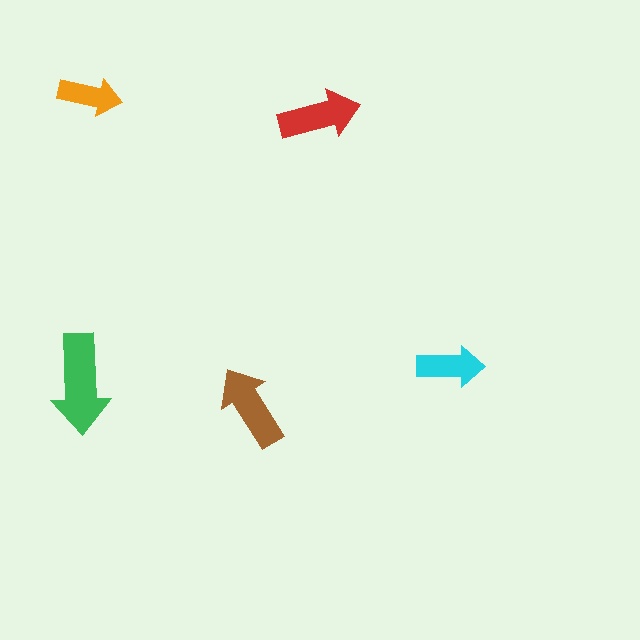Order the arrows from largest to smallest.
the green one, the brown one, the red one, the cyan one, the orange one.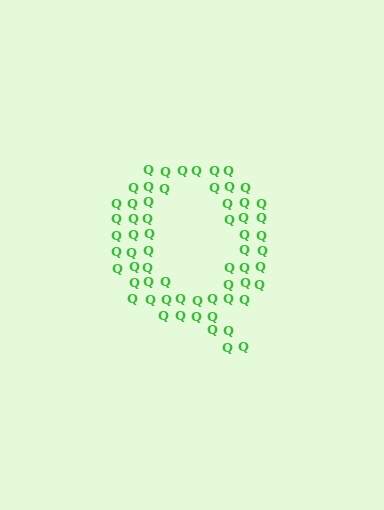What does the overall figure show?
The overall figure shows the letter Q.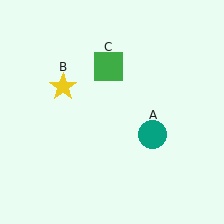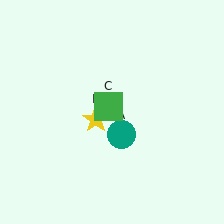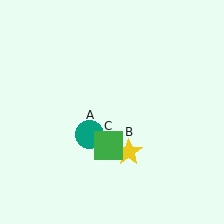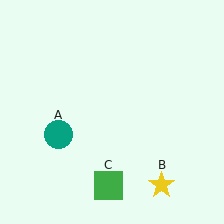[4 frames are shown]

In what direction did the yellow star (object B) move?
The yellow star (object B) moved down and to the right.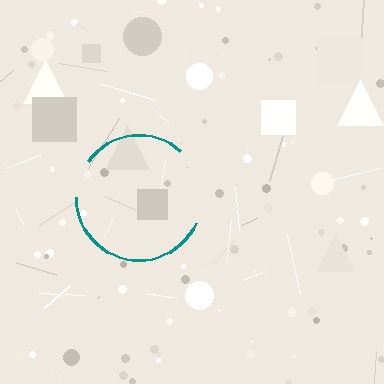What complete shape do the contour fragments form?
The contour fragments form a circle.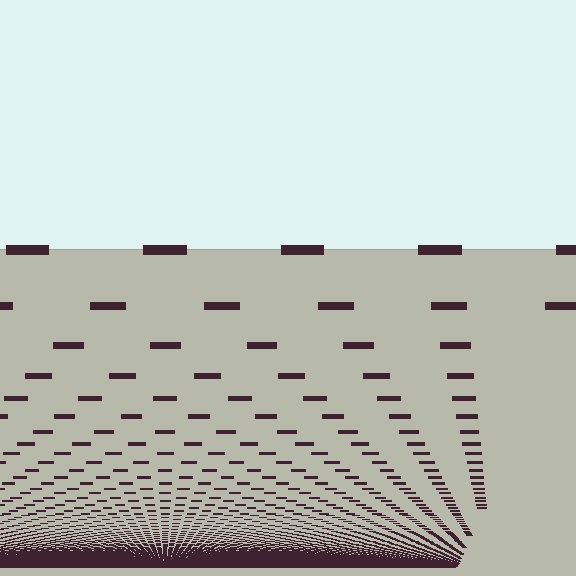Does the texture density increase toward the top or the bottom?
Density increases toward the bottom.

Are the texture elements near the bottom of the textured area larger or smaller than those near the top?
Smaller. The gradient is inverted — elements near the bottom are smaller and denser.